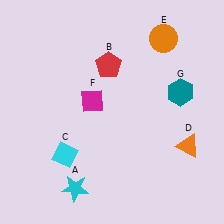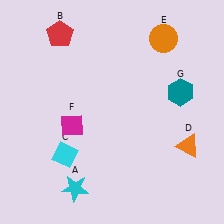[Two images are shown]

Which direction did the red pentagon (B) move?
The red pentagon (B) moved left.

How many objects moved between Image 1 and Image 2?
2 objects moved between the two images.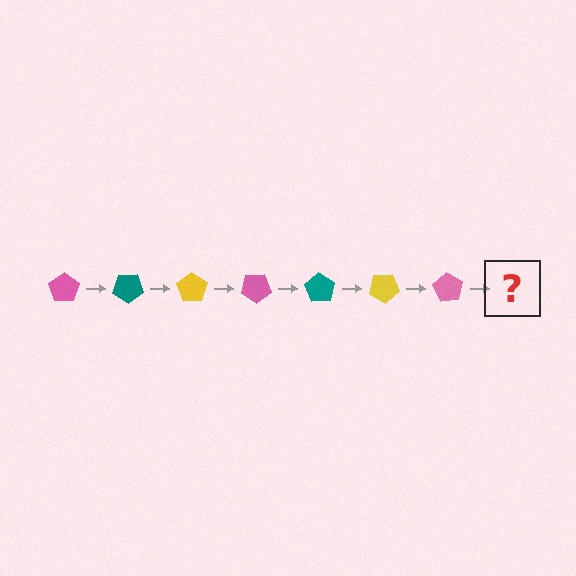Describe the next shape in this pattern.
It should be a teal pentagon, rotated 245 degrees from the start.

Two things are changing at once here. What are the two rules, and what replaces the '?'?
The two rules are that it rotates 35 degrees each step and the color cycles through pink, teal, and yellow. The '?' should be a teal pentagon, rotated 245 degrees from the start.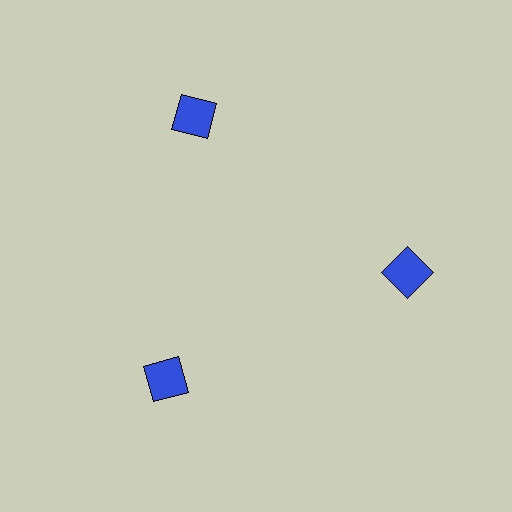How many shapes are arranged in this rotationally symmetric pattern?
There are 3 shapes, arranged in 3 groups of 1.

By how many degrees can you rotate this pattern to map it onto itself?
The pattern maps onto itself every 120 degrees of rotation.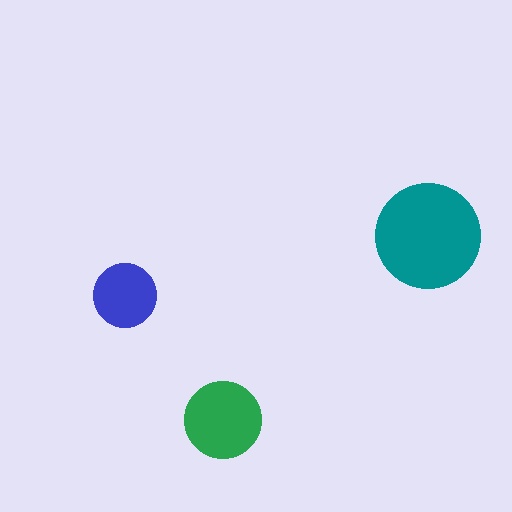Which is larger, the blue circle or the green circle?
The green one.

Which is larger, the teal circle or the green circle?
The teal one.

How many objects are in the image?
There are 3 objects in the image.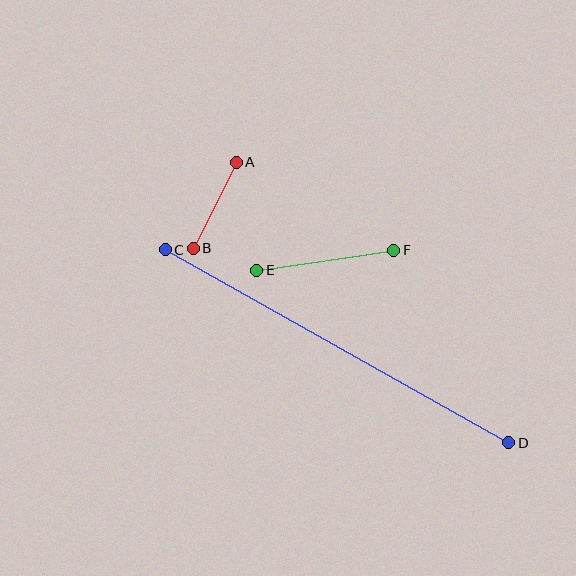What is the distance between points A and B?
The distance is approximately 96 pixels.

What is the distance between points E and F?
The distance is approximately 139 pixels.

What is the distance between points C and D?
The distance is approximately 394 pixels.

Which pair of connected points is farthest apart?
Points C and D are farthest apart.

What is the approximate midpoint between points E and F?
The midpoint is at approximately (325, 260) pixels.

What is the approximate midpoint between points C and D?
The midpoint is at approximately (337, 346) pixels.